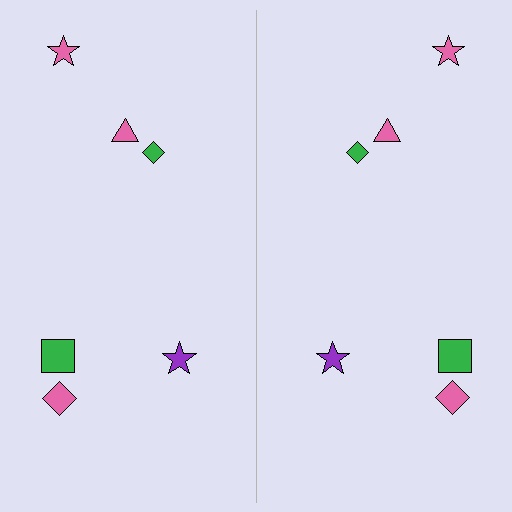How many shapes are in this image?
There are 12 shapes in this image.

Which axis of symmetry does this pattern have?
The pattern has a vertical axis of symmetry running through the center of the image.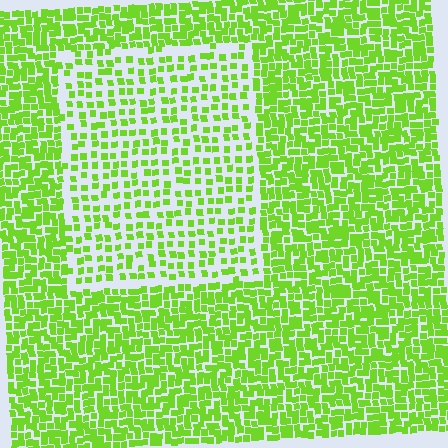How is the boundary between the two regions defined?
The boundary is defined by a change in element density (approximately 2.0x ratio). All elements are the same color, size, and shape.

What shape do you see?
I see a rectangle.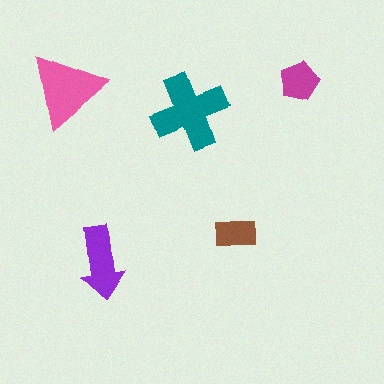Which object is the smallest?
The brown rectangle.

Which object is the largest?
The teal cross.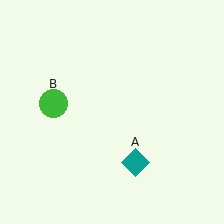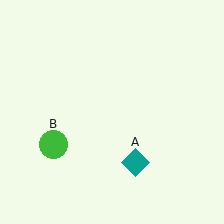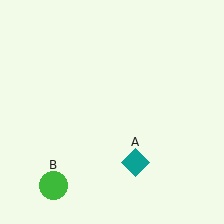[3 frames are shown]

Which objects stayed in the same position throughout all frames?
Teal diamond (object A) remained stationary.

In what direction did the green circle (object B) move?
The green circle (object B) moved down.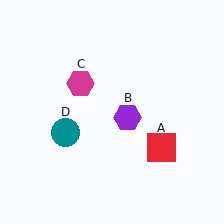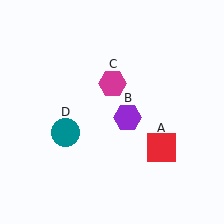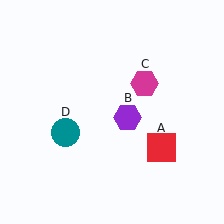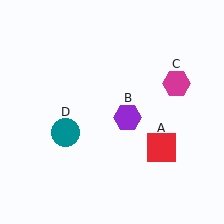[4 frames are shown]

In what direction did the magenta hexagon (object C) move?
The magenta hexagon (object C) moved right.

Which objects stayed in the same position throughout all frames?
Red square (object A) and purple hexagon (object B) and teal circle (object D) remained stationary.